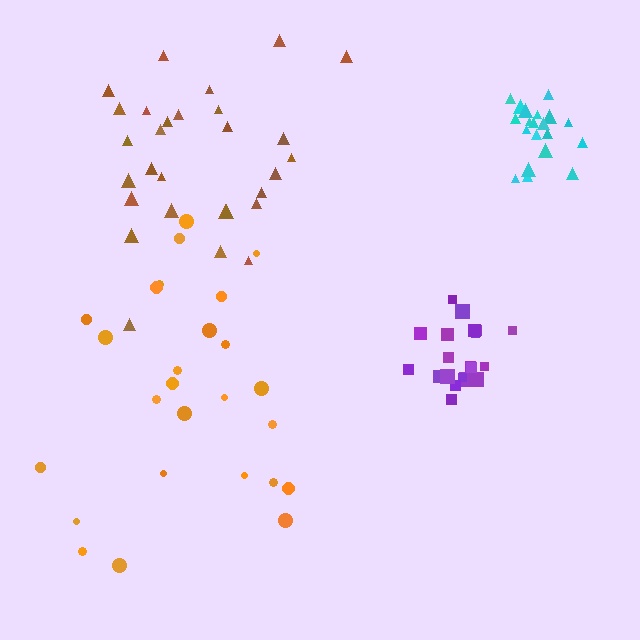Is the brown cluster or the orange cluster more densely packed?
Brown.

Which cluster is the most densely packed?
Cyan.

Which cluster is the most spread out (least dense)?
Orange.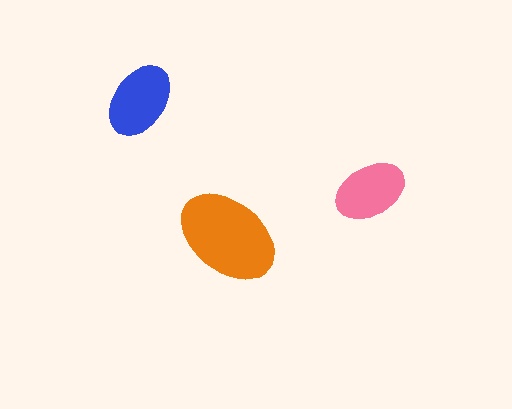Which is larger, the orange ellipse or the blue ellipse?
The orange one.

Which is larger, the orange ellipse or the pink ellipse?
The orange one.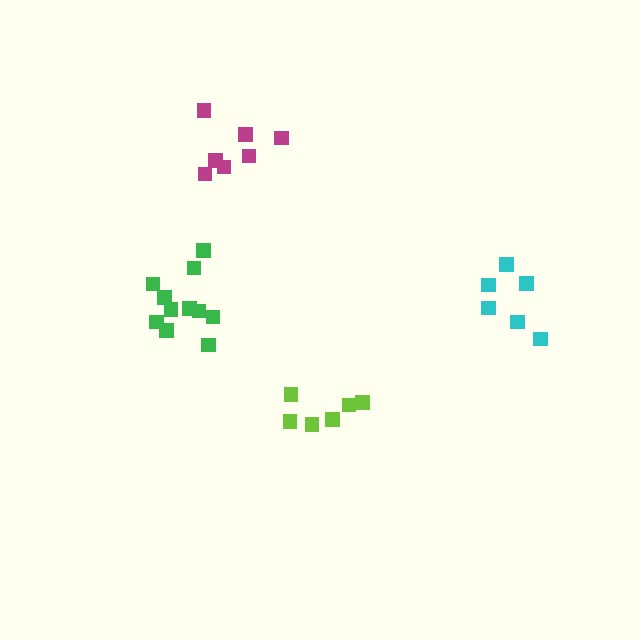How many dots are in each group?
Group 1: 6 dots, Group 2: 6 dots, Group 3: 7 dots, Group 4: 11 dots (30 total).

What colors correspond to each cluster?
The clusters are colored: lime, cyan, magenta, green.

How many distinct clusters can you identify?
There are 4 distinct clusters.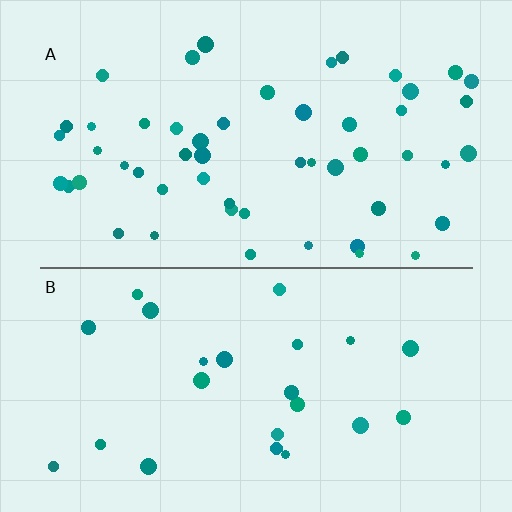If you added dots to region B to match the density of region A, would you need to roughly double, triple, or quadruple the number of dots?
Approximately double.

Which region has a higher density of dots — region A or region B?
A (the top).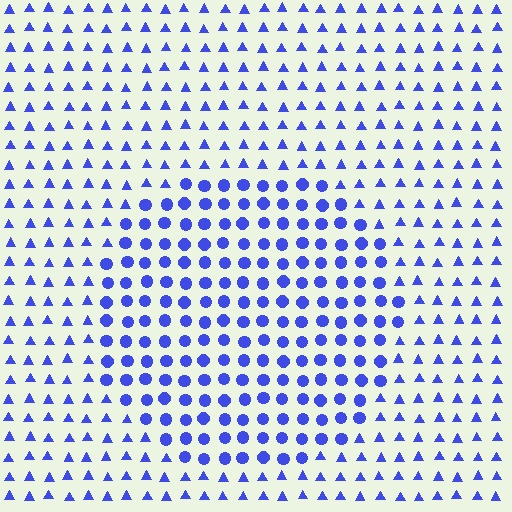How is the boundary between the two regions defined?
The boundary is defined by a change in element shape: circles inside vs. triangles outside. All elements share the same color and spacing.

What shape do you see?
I see a circle.